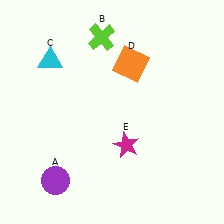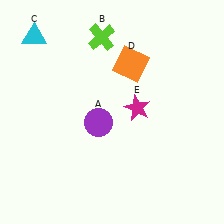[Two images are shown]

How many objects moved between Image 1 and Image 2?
3 objects moved between the two images.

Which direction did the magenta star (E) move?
The magenta star (E) moved up.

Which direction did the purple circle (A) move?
The purple circle (A) moved up.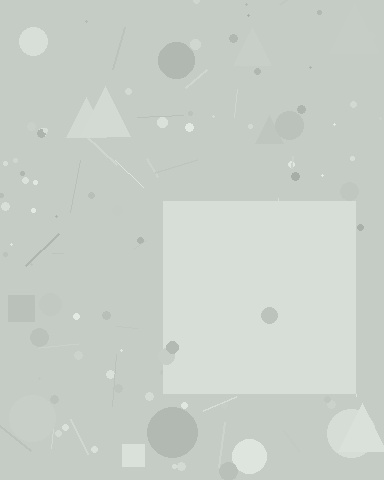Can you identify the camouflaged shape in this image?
The camouflaged shape is a square.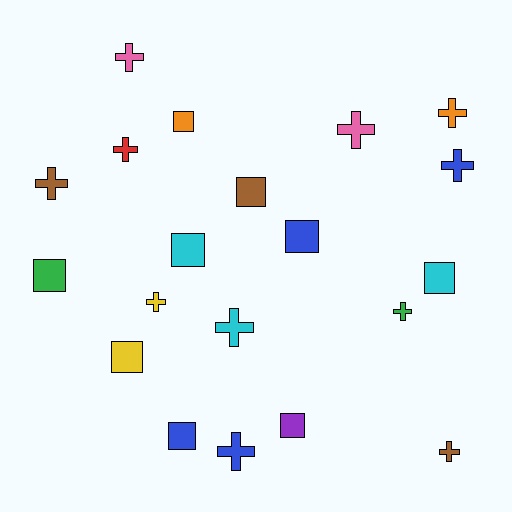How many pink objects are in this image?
There are 2 pink objects.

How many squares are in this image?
There are 9 squares.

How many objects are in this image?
There are 20 objects.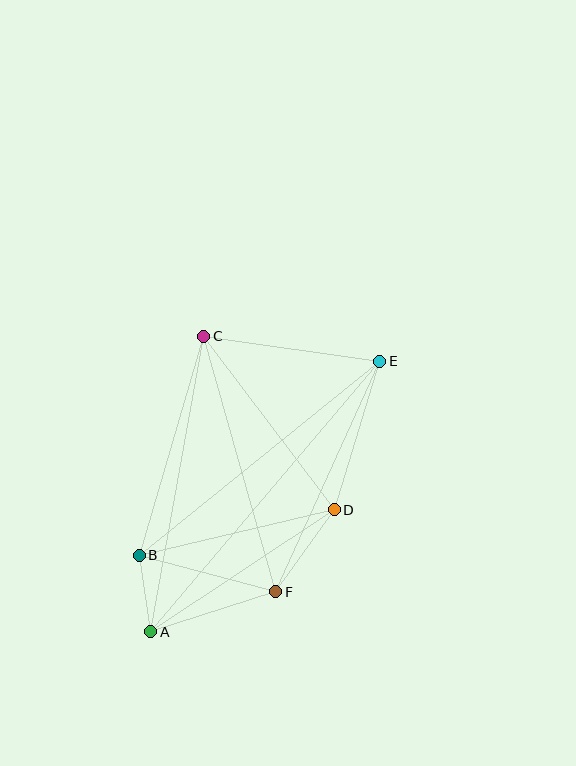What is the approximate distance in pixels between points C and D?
The distance between C and D is approximately 217 pixels.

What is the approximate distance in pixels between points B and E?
The distance between B and E is approximately 309 pixels.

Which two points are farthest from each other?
Points A and E are farthest from each other.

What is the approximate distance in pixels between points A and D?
The distance between A and D is approximately 220 pixels.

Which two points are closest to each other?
Points A and B are closest to each other.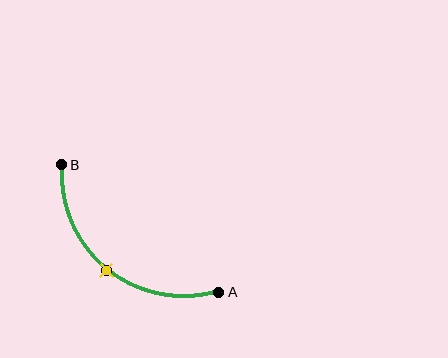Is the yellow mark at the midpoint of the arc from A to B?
Yes. The yellow mark lies on the arc at equal arc-length from both A and B — it is the arc midpoint.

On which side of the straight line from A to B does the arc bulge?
The arc bulges below and to the left of the straight line connecting A and B.